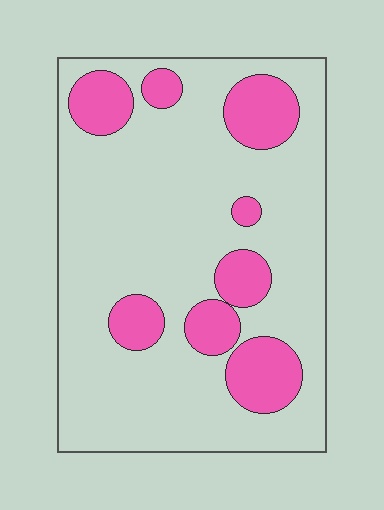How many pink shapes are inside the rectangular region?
8.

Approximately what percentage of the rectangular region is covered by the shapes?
Approximately 20%.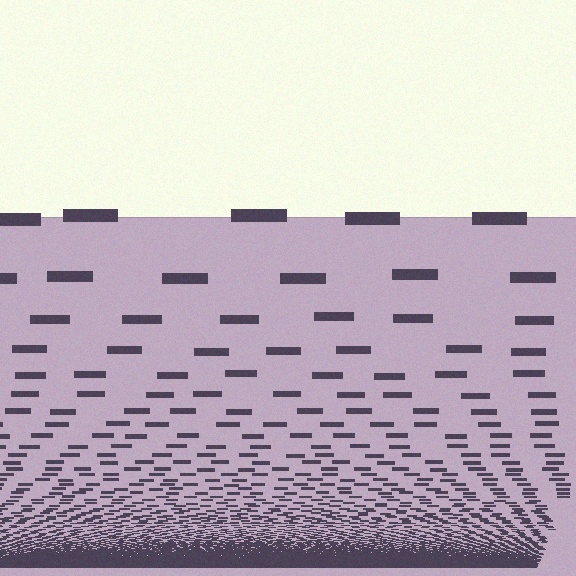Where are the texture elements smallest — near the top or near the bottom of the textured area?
Near the bottom.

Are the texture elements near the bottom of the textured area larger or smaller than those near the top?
Smaller. The gradient is inverted — elements near the bottom are smaller and denser.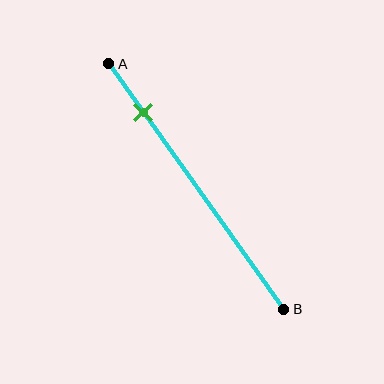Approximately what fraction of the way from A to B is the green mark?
The green mark is approximately 20% of the way from A to B.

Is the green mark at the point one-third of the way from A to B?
No, the mark is at about 20% from A, not at the 33% one-third point.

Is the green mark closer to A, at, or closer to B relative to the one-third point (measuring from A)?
The green mark is closer to point A than the one-third point of segment AB.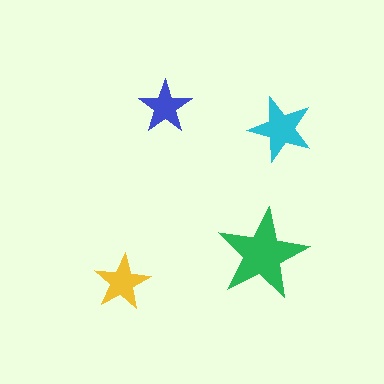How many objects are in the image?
There are 4 objects in the image.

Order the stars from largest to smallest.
the green one, the cyan one, the yellow one, the blue one.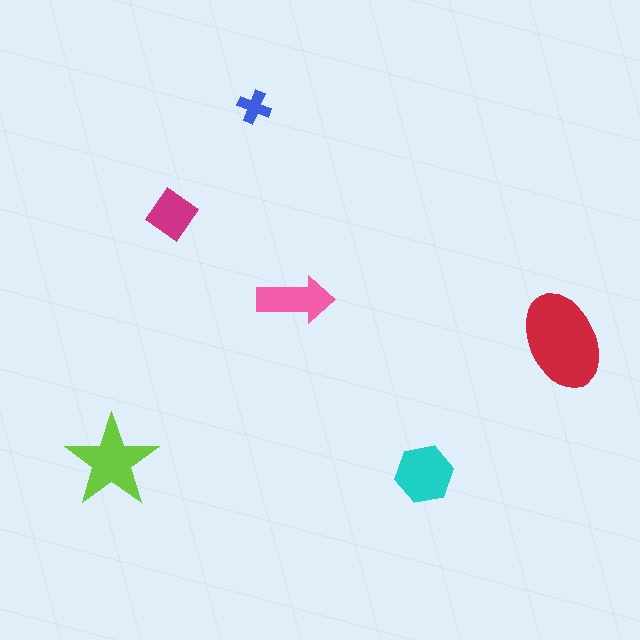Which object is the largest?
The red ellipse.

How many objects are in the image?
There are 6 objects in the image.